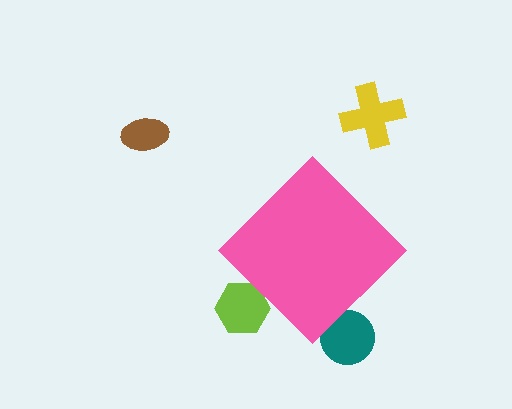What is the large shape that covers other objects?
A pink diamond.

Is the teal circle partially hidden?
Yes, the teal circle is partially hidden behind the pink diamond.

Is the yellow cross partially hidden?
No, the yellow cross is fully visible.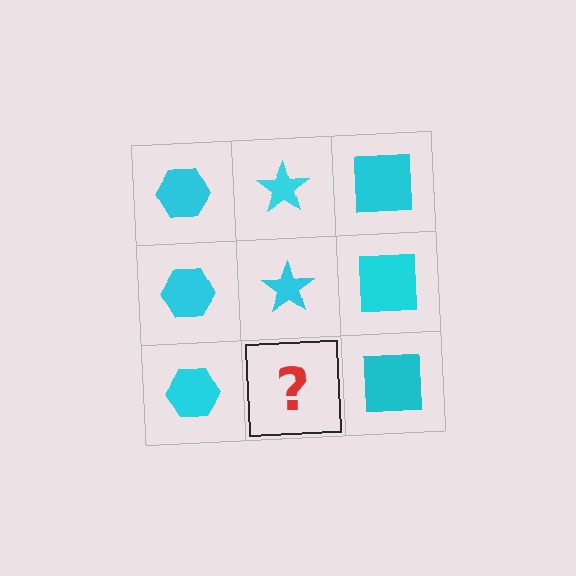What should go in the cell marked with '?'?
The missing cell should contain a cyan star.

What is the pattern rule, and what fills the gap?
The rule is that each column has a consistent shape. The gap should be filled with a cyan star.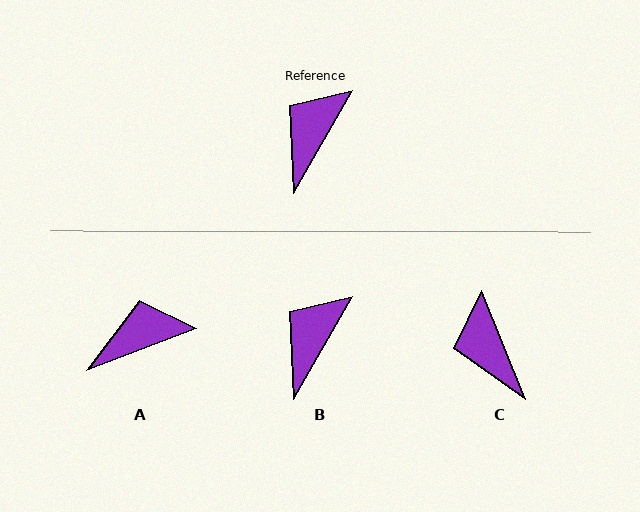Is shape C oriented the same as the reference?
No, it is off by about 51 degrees.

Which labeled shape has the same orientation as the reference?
B.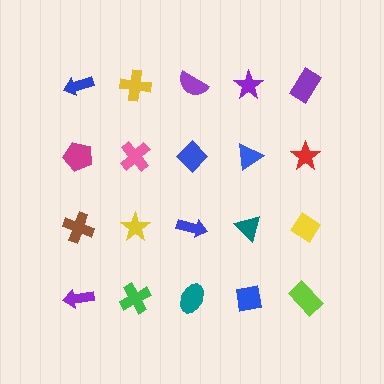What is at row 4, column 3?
A teal ellipse.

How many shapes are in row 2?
5 shapes.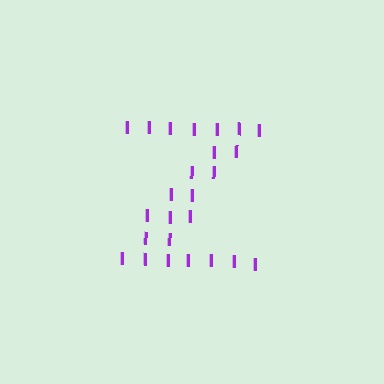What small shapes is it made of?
It is made of small letter I's.